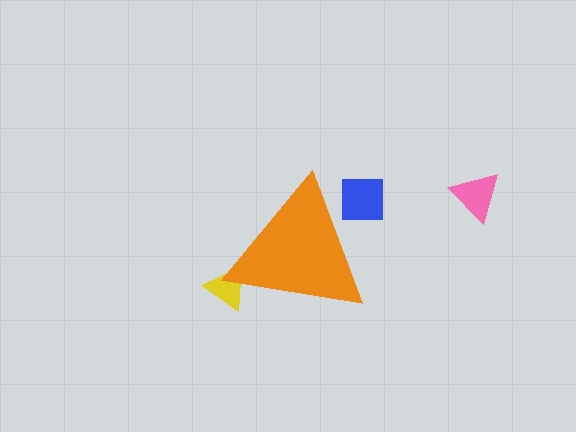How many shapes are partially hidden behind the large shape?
2 shapes are partially hidden.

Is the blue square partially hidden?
Yes, the blue square is partially hidden behind the orange triangle.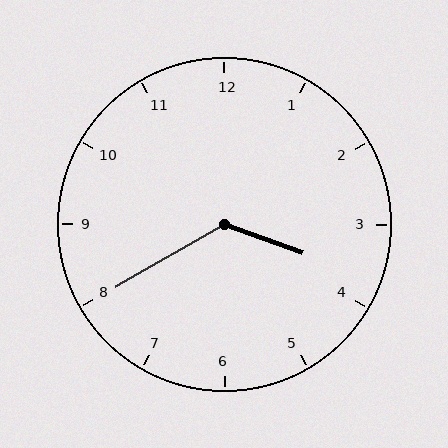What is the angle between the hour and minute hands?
Approximately 130 degrees.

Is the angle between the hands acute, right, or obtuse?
It is obtuse.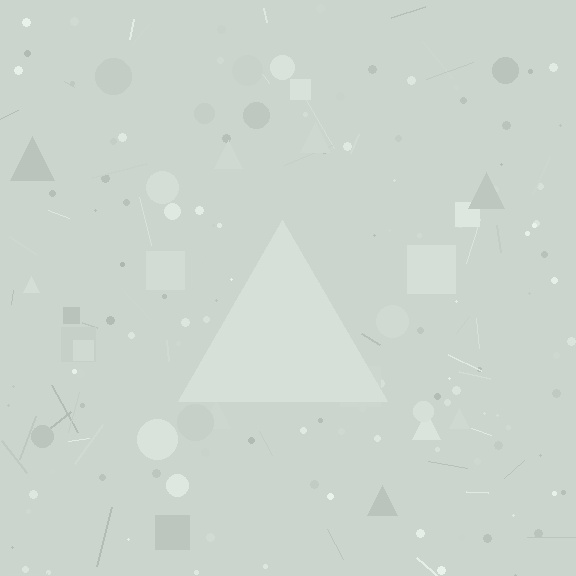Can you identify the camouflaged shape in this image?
The camouflaged shape is a triangle.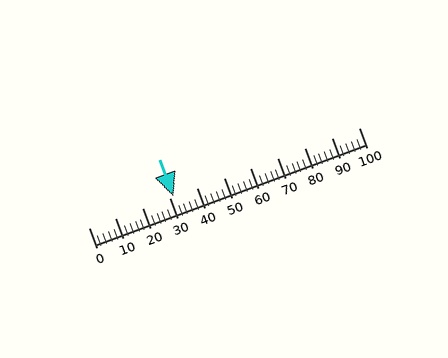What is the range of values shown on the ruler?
The ruler shows values from 0 to 100.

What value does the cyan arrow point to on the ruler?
The cyan arrow points to approximately 31.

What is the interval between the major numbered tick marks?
The major tick marks are spaced 10 units apart.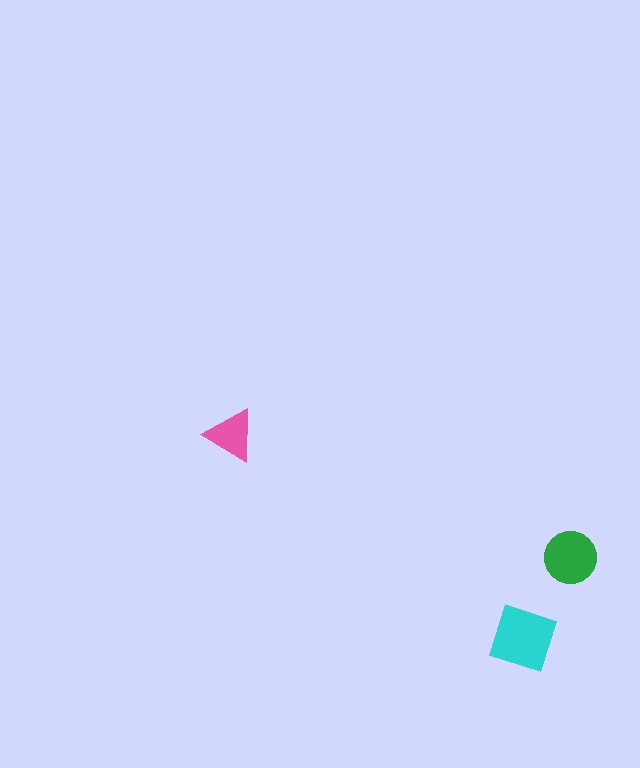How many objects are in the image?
There are 3 objects in the image.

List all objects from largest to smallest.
The cyan diamond, the green circle, the pink triangle.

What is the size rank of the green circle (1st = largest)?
2nd.